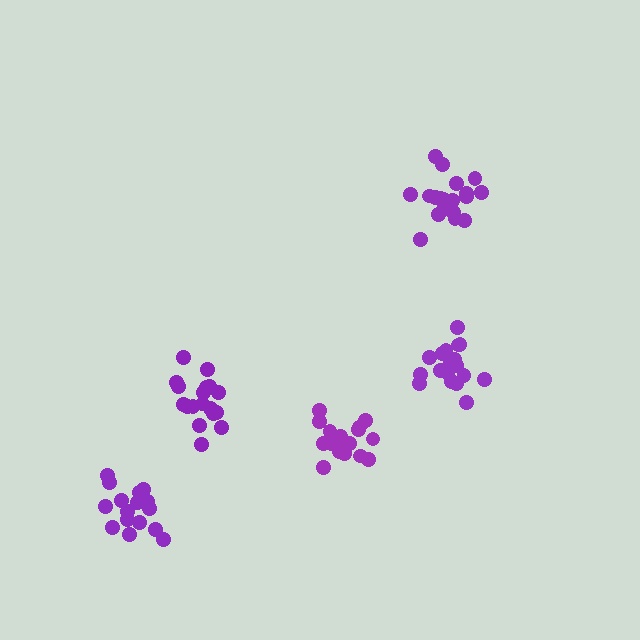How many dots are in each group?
Group 1: 18 dots, Group 2: 21 dots, Group 3: 19 dots, Group 4: 18 dots, Group 5: 17 dots (93 total).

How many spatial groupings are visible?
There are 5 spatial groupings.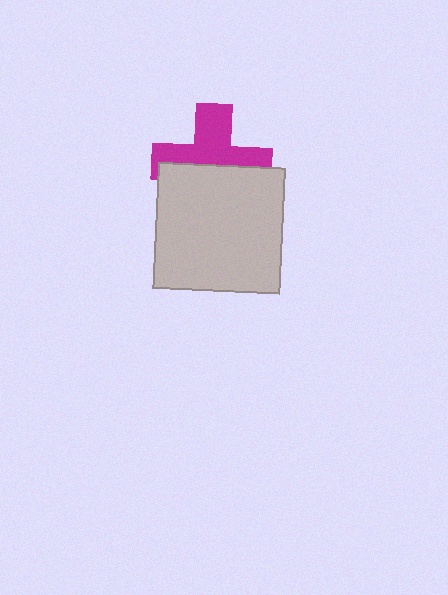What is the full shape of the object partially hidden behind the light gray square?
The partially hidden object is a magenta cross.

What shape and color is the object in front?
The object in front is a light gray square.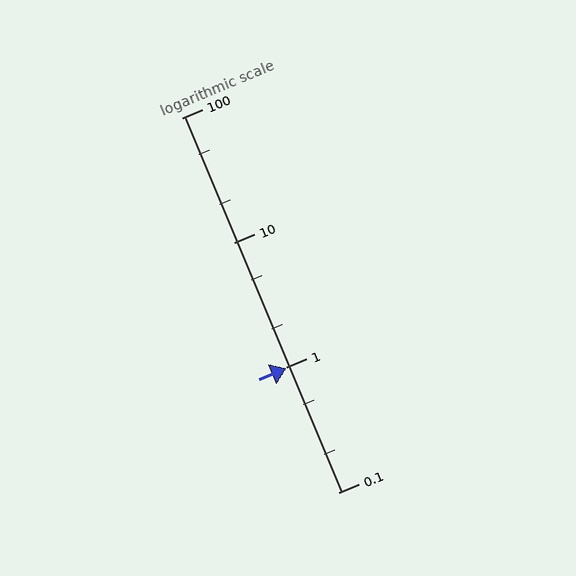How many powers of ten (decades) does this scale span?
The scale spans 3 decades, from 0.1 to 100.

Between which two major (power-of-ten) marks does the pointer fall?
The pointer is between 0.1 and 1.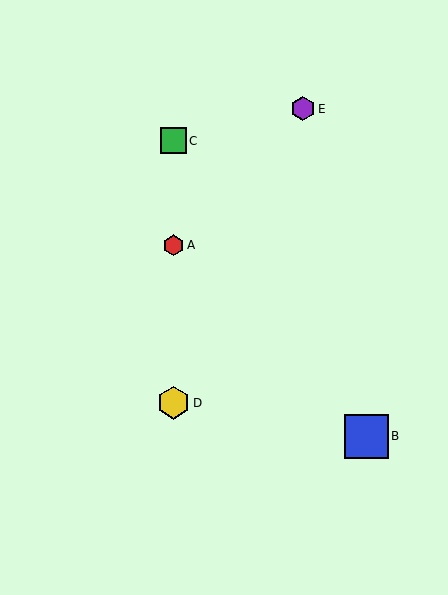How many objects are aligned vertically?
3 objects (A, C, D) are aligned vertically.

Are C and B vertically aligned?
No, C is at x≈173 and B is at x≈366.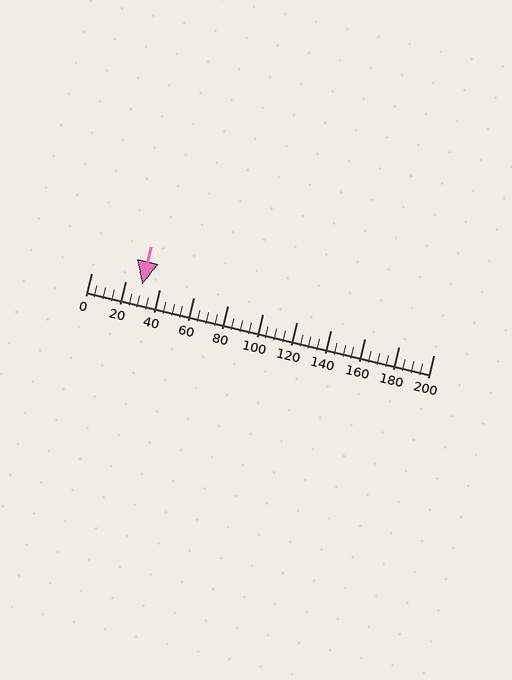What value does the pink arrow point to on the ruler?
The pink arrow points to approximately 30.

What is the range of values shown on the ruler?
The ruler shows values from 0 to 200.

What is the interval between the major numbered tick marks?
The major tick marks are spaced 20 units apart.